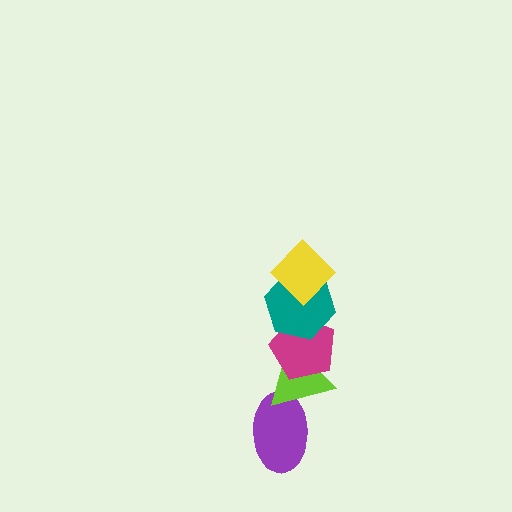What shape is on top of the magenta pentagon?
The teal hexagon is on top of the magenta pentagon.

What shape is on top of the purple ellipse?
The lime triangle is on top of the purple ellipse.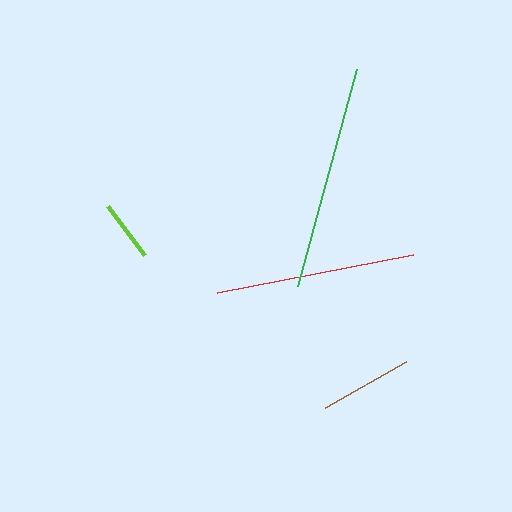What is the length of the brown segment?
The brown segment is approximately 94 pixels long.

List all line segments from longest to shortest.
From longest to shortest: green, red, brown, lime.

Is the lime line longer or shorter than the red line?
The red line is longer than the lime line.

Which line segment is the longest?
The green line is the longest at approximately 225 pixels.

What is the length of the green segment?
The green segment is approximately 225 pixels long.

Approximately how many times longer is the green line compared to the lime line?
The green line is approximately 3.7 times the length of the lime line.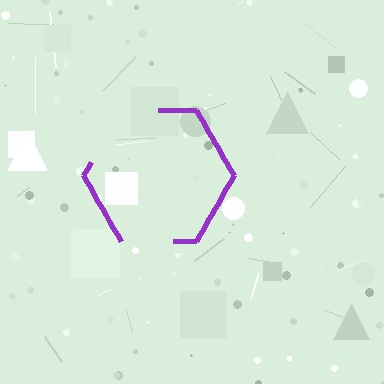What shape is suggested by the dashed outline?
The dashed outline suggests a hexagon.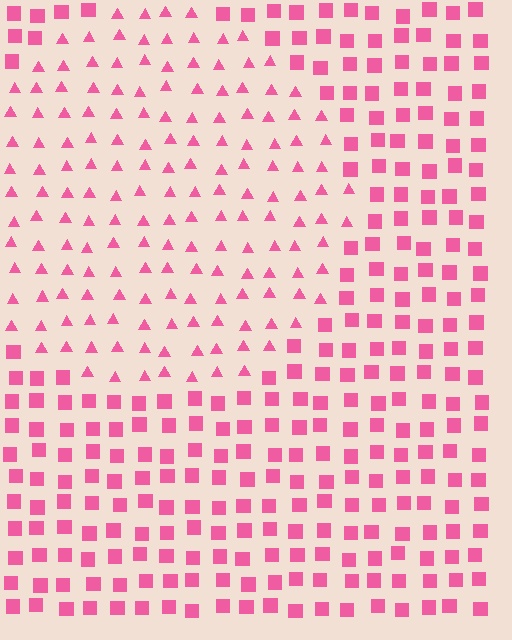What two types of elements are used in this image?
The image uses triangles inside the circle region and squares outside it.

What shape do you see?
I see a circle.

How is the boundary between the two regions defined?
The boundary is defined by a change in element shape: triangles inside vs. squares outside. All elements share the same color and spacing.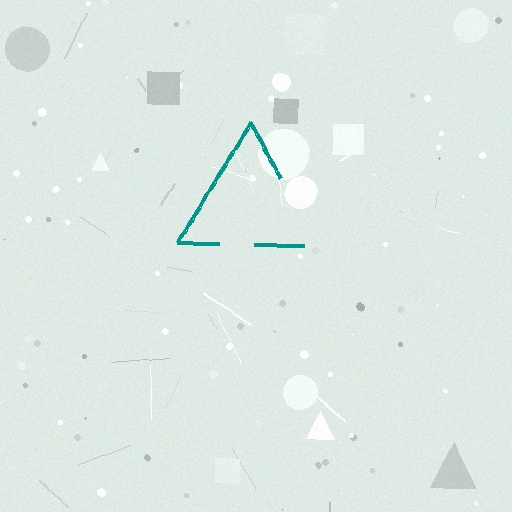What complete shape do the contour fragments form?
The contour fragments form a triangle.